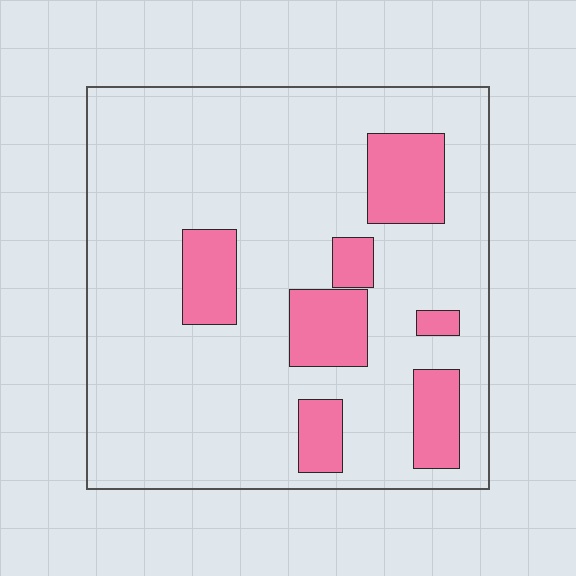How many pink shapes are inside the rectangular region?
7.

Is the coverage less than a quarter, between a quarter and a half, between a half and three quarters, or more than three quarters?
Less than a quarter.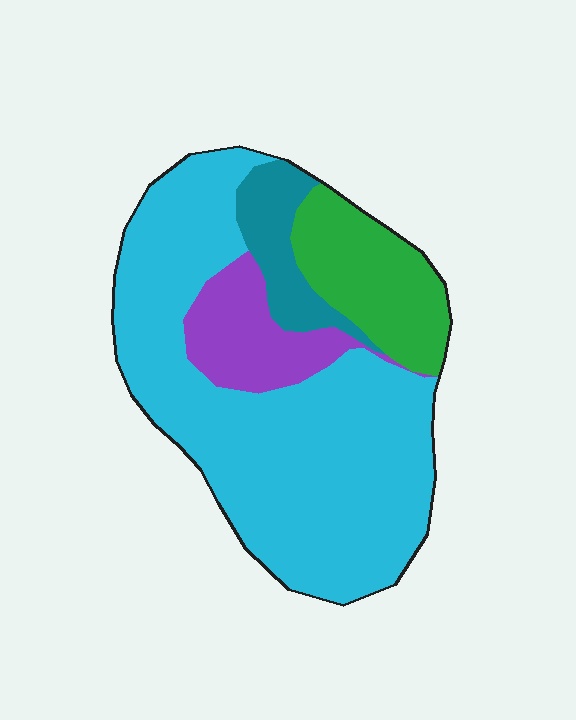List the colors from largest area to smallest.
From largest to smallest: cyan, green, purple, teal.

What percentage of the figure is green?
Green takes up less than a sixth of the figure.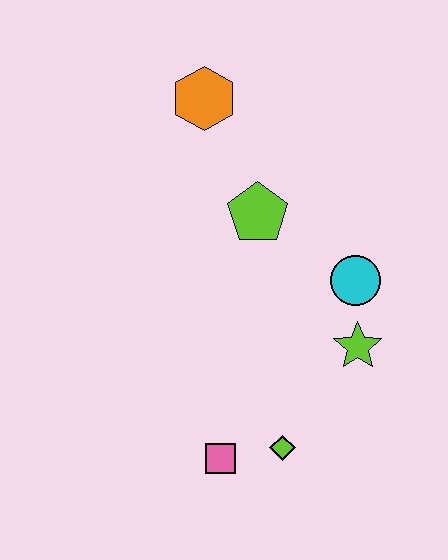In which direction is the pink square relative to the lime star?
The pink square is to the left of the lime star.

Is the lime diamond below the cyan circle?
Yes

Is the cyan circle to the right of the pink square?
Yes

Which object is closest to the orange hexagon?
The lime pentagon is closest to the orange hexagon.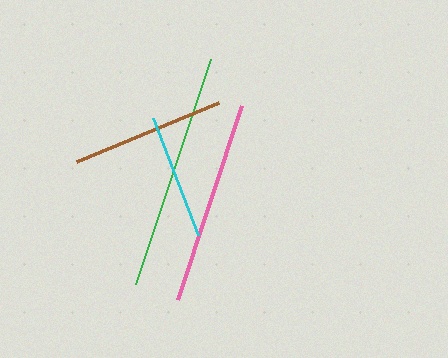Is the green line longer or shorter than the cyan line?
The green line is longer than the cyan line.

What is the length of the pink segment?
The pink segment is approximately 204 pixels long.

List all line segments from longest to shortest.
From longest to shortest: green, pink, brown, cyan.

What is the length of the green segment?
The green segment is approximately 237 pixels long.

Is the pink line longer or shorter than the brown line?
The pink line is longer than the brown line.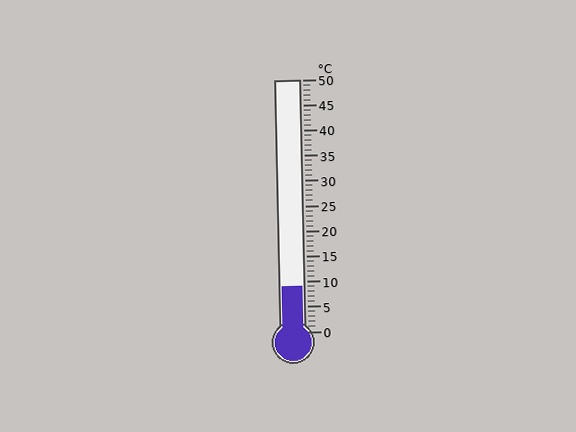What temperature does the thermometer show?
The thermometer shows approximately 9°C.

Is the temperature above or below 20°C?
The temperature is below 20°C.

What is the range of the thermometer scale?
The thermometer scale ranges from 0°C to 50°C.